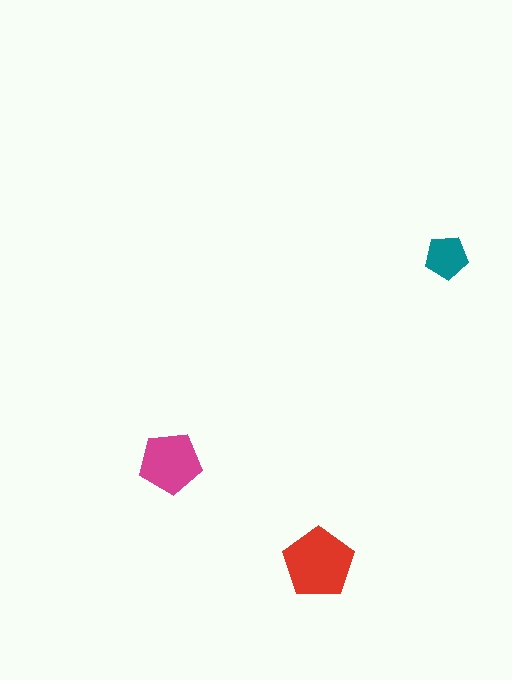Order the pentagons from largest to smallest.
the red one, the magenta one, the teal one.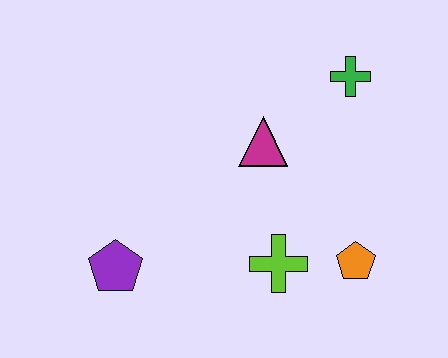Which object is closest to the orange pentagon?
The lime cross is closest to the orange pentagon.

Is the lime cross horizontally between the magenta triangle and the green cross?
Yes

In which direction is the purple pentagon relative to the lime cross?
The purple pentagon is to the left of the lime cross.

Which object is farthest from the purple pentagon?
The green cross is farthest from the purple pentagon.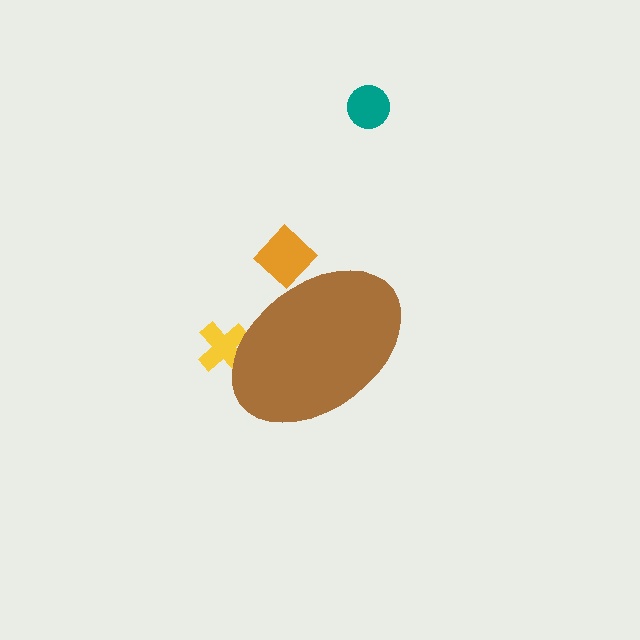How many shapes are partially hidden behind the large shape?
2 shapes are partially hidden.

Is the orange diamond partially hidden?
Yes, the orange diamond is partially hidden behind the brown ellipse.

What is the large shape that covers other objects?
A brown ellipse.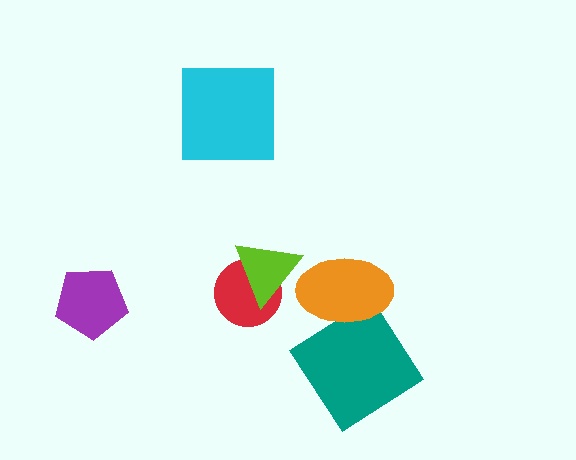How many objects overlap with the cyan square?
0 objects overlap with the cyan square.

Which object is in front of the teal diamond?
The orange ellipse is in front of the teal diamond.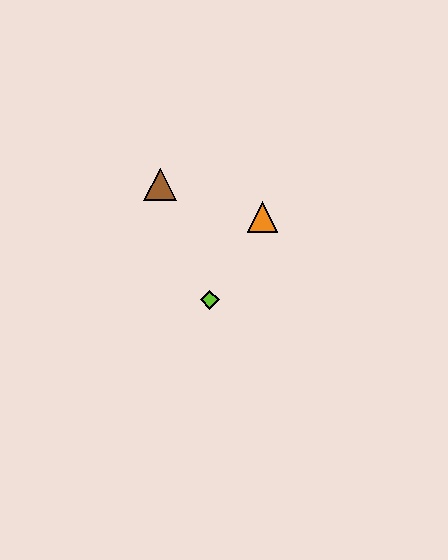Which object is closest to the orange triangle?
The lime diamond is closest to the orange triangle.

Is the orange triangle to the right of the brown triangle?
Yes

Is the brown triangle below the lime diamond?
No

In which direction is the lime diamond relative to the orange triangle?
The lime diamond is below the orange triangle.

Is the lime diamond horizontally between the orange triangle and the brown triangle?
Yes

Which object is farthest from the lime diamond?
The brown triangle is farthest from the lime diamond.